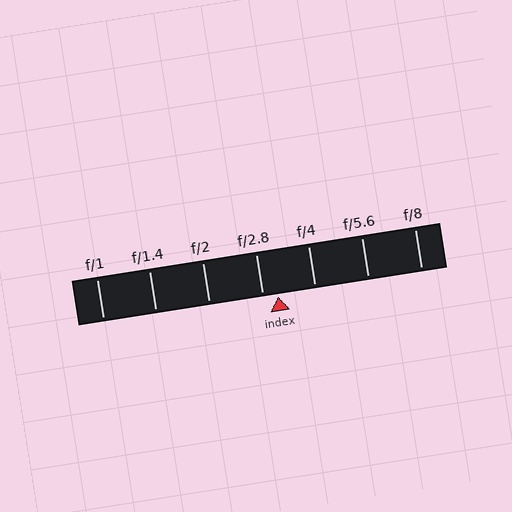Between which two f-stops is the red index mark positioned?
The index mark is between f/2.8 and f/4.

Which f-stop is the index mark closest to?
The index mark is closest to f/2.8.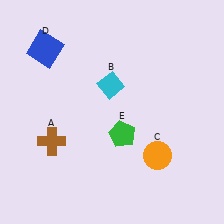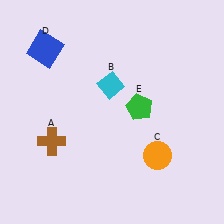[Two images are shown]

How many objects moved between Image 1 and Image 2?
1 object moved between the two images.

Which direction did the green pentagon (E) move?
The green pentagon (E) moved up.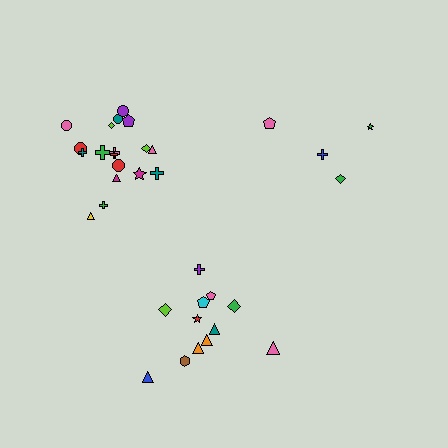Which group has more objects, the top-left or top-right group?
The top-left group.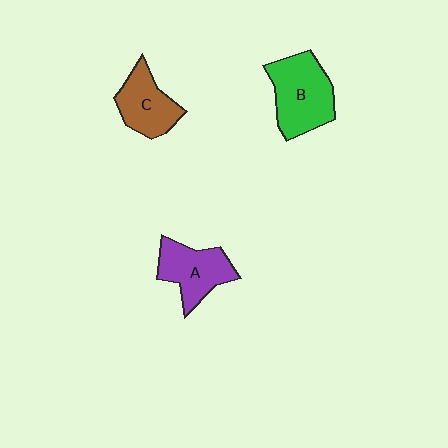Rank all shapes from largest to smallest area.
From largest to smallest: B (green), A (purple), C (brown).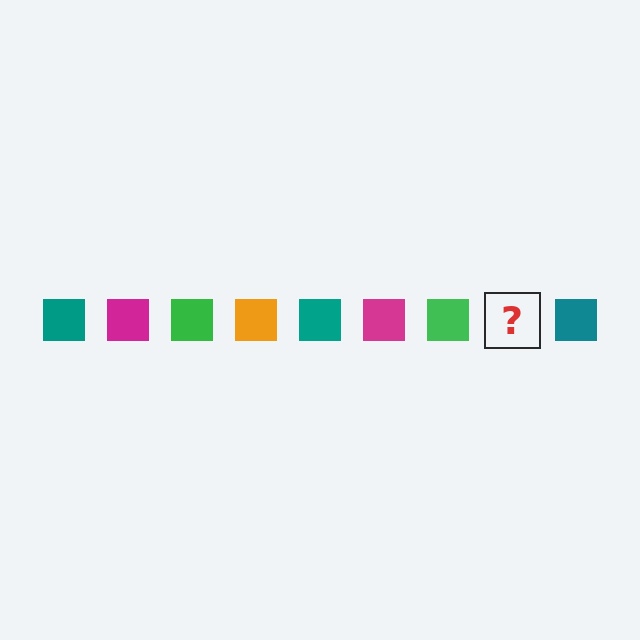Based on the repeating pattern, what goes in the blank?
The blank should be an orange square.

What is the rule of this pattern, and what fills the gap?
The rule is that the pattern cycles through teal, magenta, green, orange squares. The gap should be filled with an orange square.